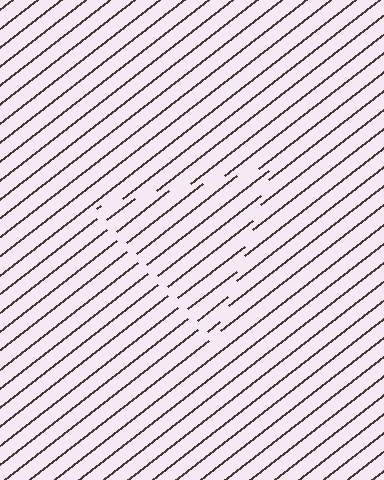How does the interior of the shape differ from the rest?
The interior of the shape contains the same grating, shifted by half a period — the contour is defined by the phase discontinuity where line-ends from the inner and outer gratings abut.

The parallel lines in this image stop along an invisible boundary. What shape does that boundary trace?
An illusory triangle. The interior of the shape contains the same grating, shifted by half a period — the contour is defined by the phase discontinuity where line-ends from the inner and outer gratings abut.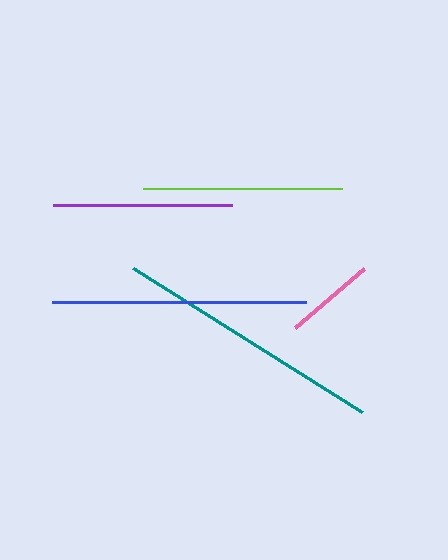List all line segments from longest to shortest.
From longest to shortest: teal, blue, lime, purple, pink.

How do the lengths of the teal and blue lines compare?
The teal and blue lines are approximately the same length.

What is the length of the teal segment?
The teal segment is approximately 271 pixels long.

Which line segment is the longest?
The teal line is the longest at approximately 271 pixels.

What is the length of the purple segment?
The purple segment is approximately 180 pixels long.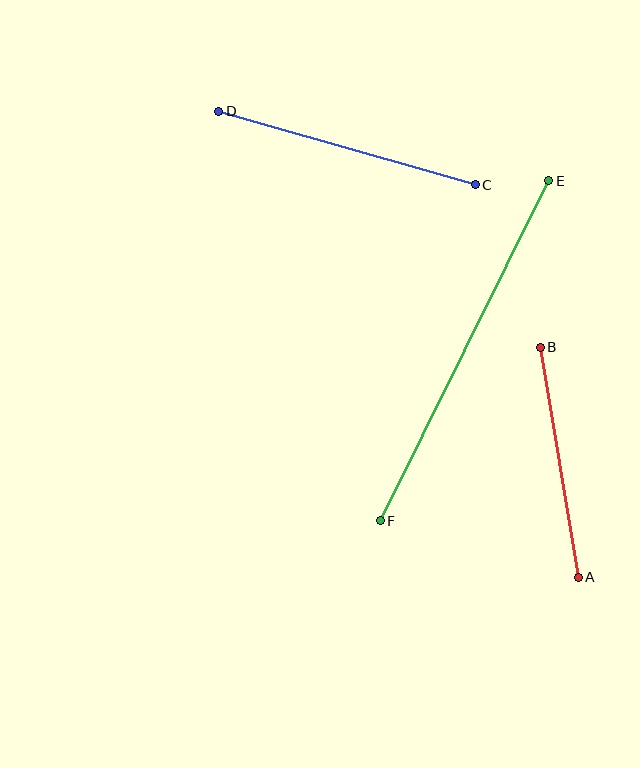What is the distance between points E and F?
The distance is approximately 379 pixels.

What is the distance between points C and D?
The distance is approximately 267 pixels.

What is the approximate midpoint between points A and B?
The midpoint is at approximately (559, 462) pixels.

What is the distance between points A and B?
The distance is approximately 233 pixels.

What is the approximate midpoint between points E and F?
The midpoint is at approximately (465, 351) pixels.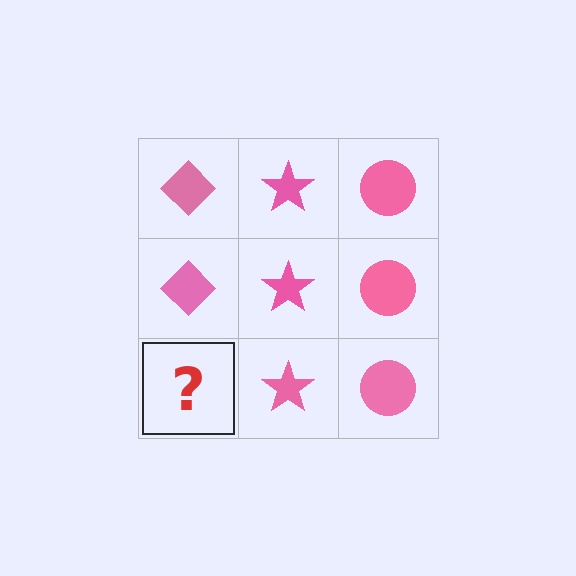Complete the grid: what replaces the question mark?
The question mark should be replaced with a pink diamond.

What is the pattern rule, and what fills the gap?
The rule is that each column has a consistent shape. The gap should be filled with a pink diamond.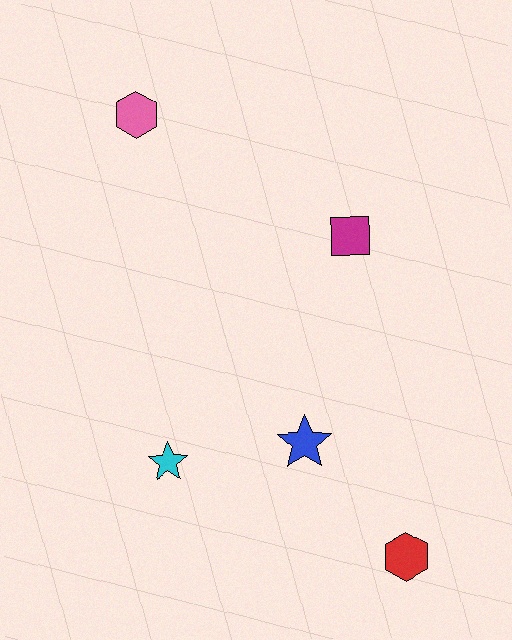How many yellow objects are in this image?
There are no yellow objects.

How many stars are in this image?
There are 2 stars.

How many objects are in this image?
There are 5 objects.